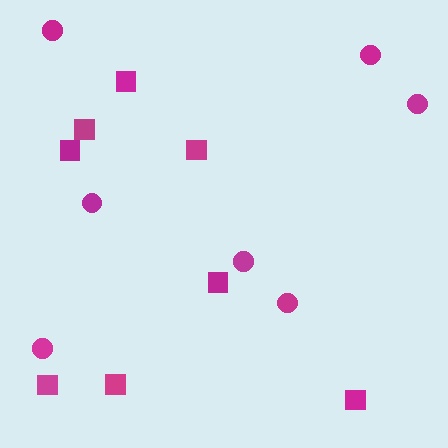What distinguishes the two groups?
There are 2 groups: one group of squares (8) and one group of circles (7).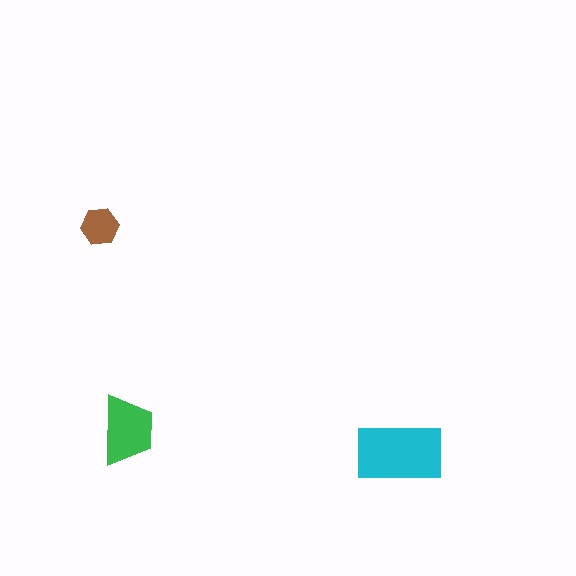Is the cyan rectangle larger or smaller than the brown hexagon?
Larger.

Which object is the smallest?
The brown hexagon.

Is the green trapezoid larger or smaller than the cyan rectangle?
Smaller.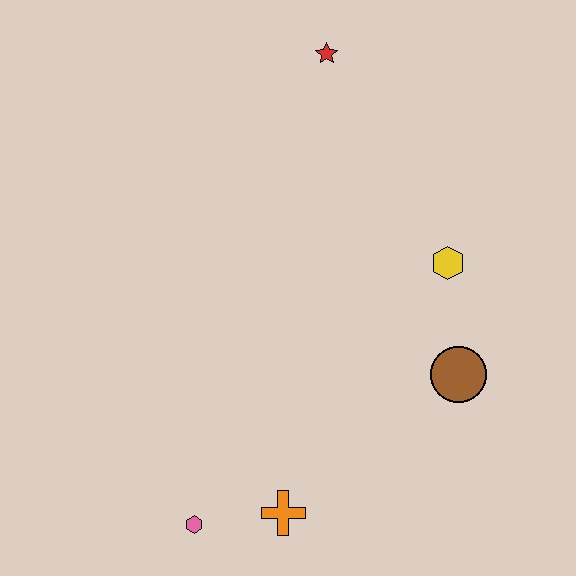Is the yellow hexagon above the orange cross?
Yes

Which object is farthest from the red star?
The pink hexagon is farthest from the red star.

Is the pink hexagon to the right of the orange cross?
No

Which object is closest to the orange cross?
The pink hexagon is closest to the orange cross.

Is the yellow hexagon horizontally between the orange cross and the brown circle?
Yes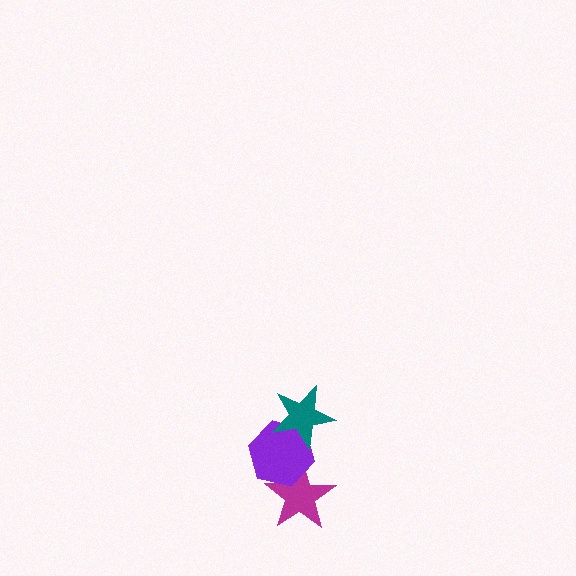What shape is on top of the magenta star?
The purple hexagon is on top of the magenta star.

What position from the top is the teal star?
The teal star is 1st from the top.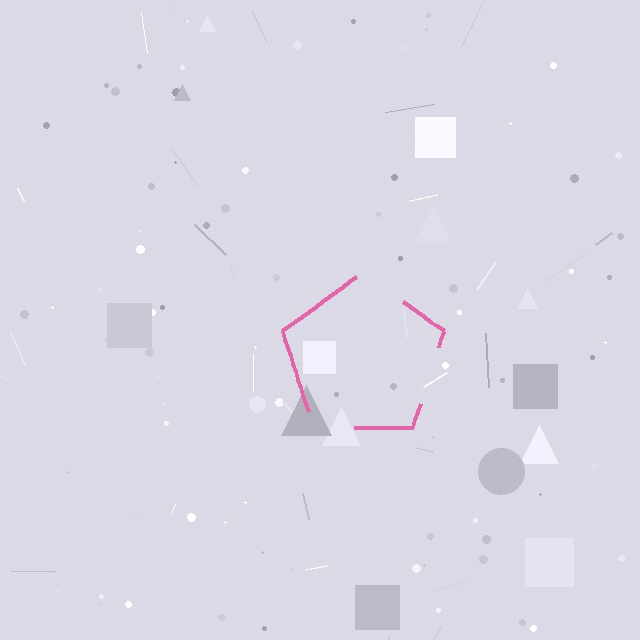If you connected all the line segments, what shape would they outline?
They would outline a pentagon.